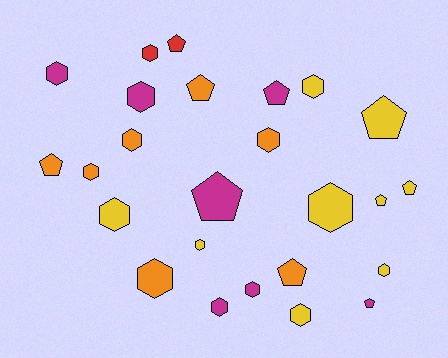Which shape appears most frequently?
Hexagon, with 15 objects.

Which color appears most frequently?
Yellow, with 9 objects.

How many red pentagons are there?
There is 1 red pentagon.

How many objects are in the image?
There are 25 objects.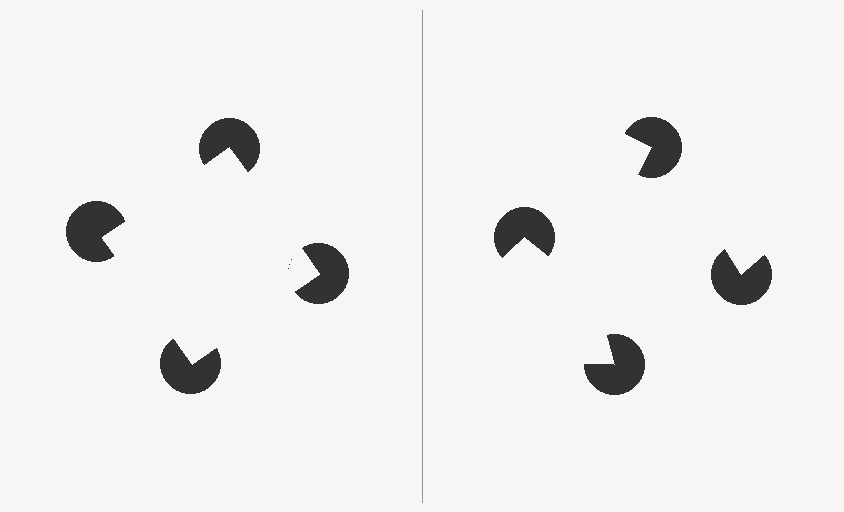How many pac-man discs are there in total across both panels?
8 — 4 on each side.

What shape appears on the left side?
An illusory square.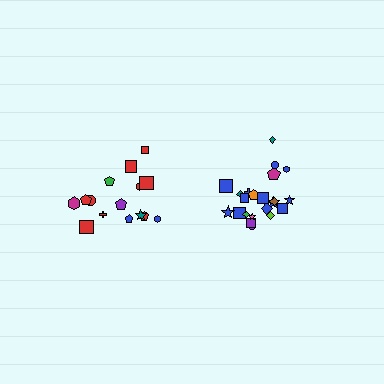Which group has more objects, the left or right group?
The right group.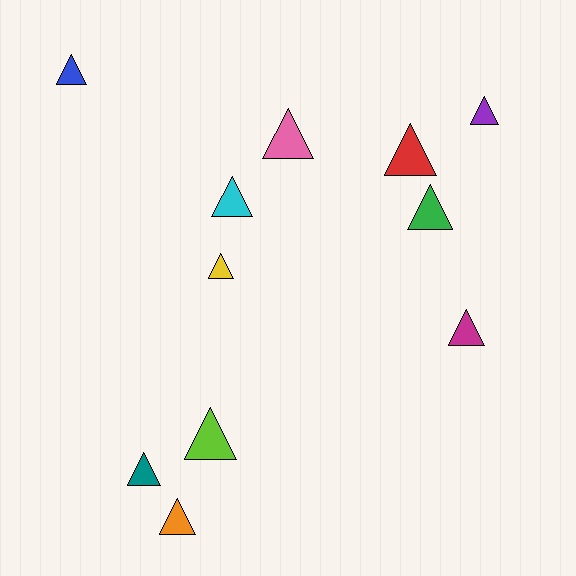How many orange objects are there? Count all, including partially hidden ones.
There is 1 orange object.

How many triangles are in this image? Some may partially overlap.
There are 11 triangles.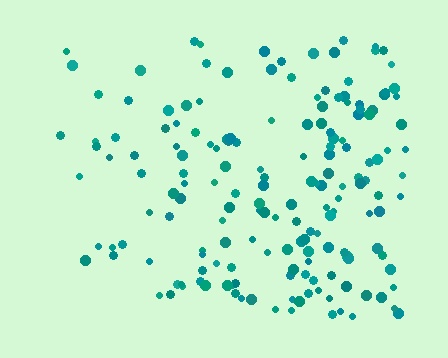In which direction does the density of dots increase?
From left to right, with the right side densest.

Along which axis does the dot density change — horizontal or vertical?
Horizontal.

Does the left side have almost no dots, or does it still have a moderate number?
Still a moderate number, just noticeably fewer than the right.